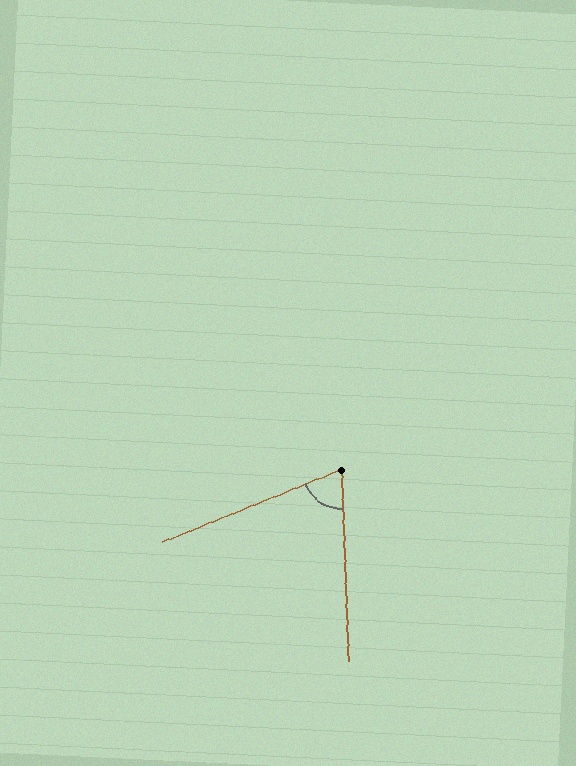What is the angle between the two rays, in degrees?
Approximately 70 degrees.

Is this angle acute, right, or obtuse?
It is acute.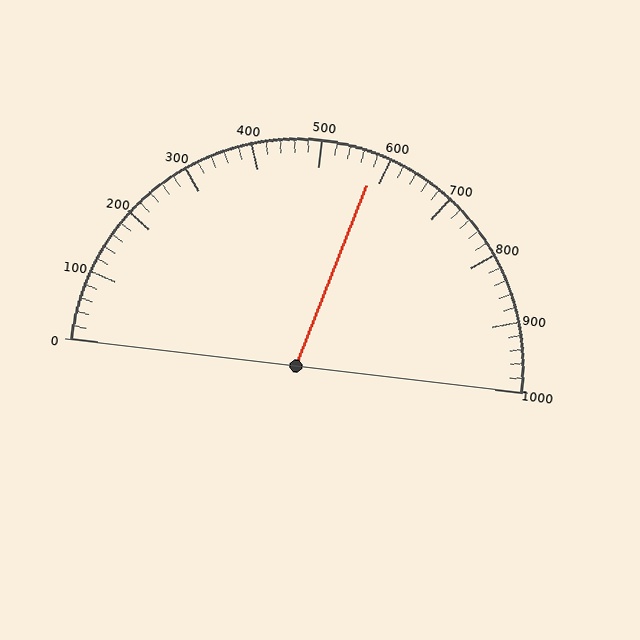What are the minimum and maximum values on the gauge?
The gauge ranges from 0 to 1000.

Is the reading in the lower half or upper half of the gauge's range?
The reading is in the upper half of the range (0 to 1000).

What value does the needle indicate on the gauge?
The needle indicates approximately 580.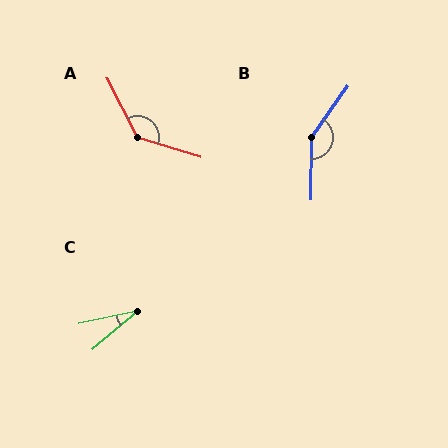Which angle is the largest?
B, at approximately 146 degrees.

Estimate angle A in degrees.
Approximately 133 degrees.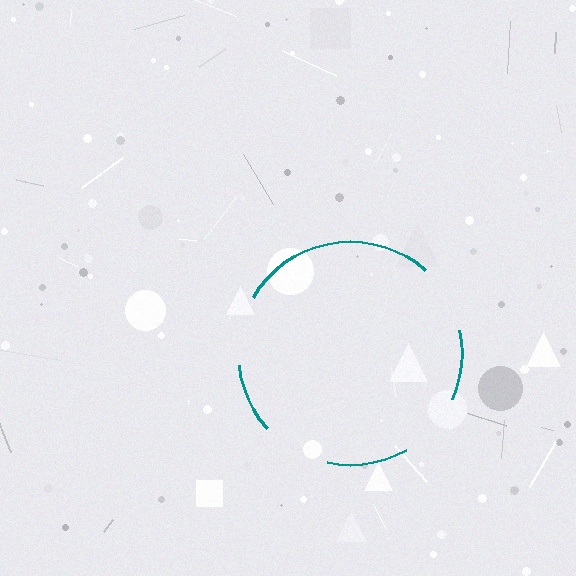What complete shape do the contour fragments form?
The contour fragments form a circle.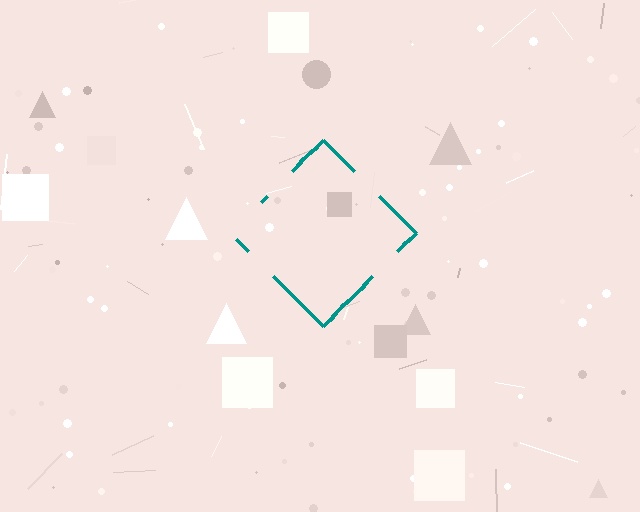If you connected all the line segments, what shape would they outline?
They would outline a diamond.